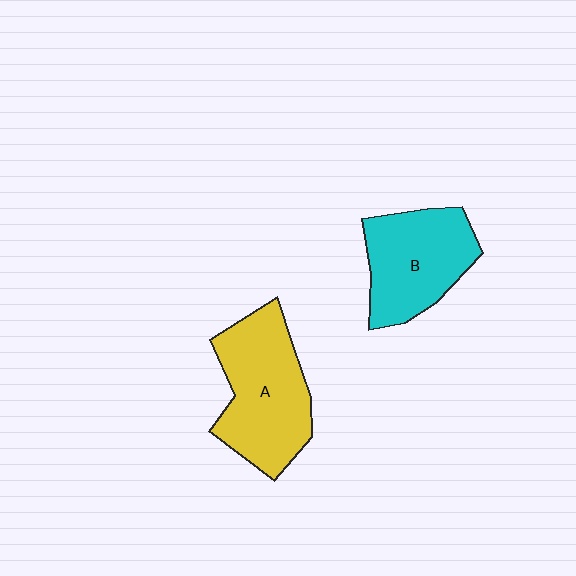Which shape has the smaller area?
Shape B (cyan).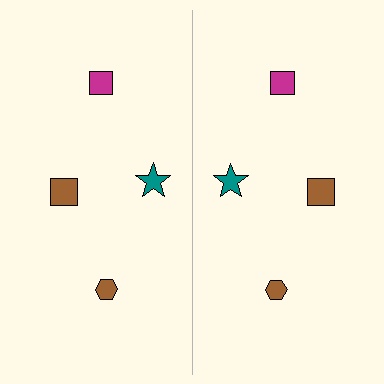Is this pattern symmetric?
Yes, this pattern has bilateral (reflection) symmetry.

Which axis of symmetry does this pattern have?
The pattern has a vertical axis of symmetry running through the center of the image.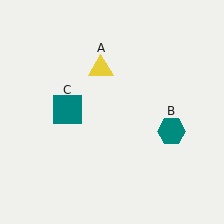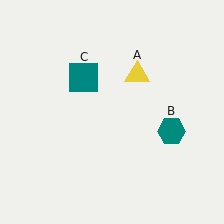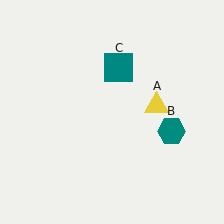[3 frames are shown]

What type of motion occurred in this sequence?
The yellow triangle (object A), teal square (object C) rotated clockwise around the center of the scene.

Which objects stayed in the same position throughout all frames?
Teal hexagon (object B) remained stationary.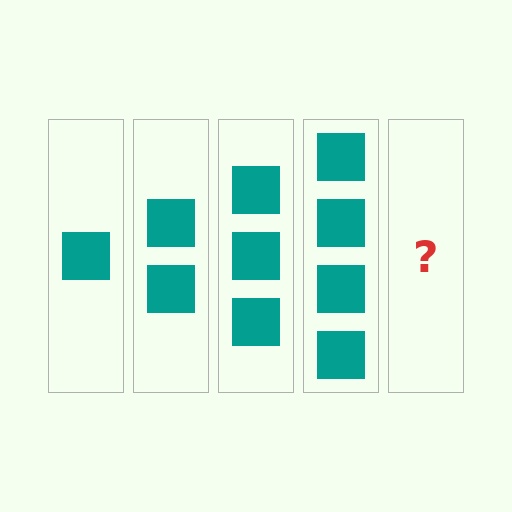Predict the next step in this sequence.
The next step is 5 squares.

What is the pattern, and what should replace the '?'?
The pattern is that each step adds one more square. The '?' should be 5 squares.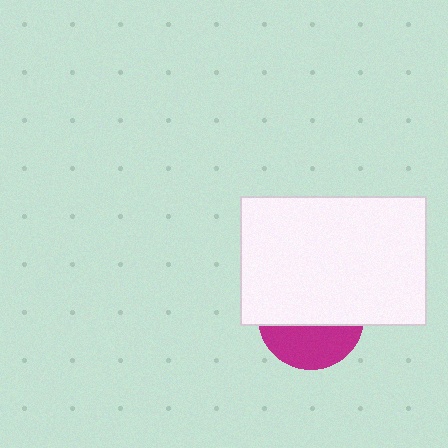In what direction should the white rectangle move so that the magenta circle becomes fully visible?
The white rectangle should move up. That is the shortest direction to clear the overlap and leave the magenta circle fully visible.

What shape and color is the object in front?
The object in front is a white rectangle.